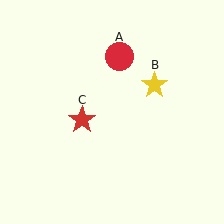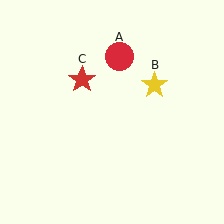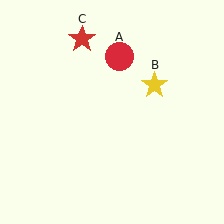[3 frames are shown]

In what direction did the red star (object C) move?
The red star (object C) moved up.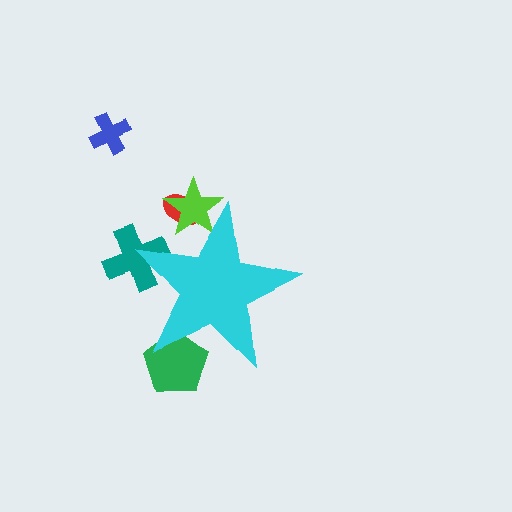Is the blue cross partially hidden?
No, the blue cross is fully visible.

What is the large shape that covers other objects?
A cyan star.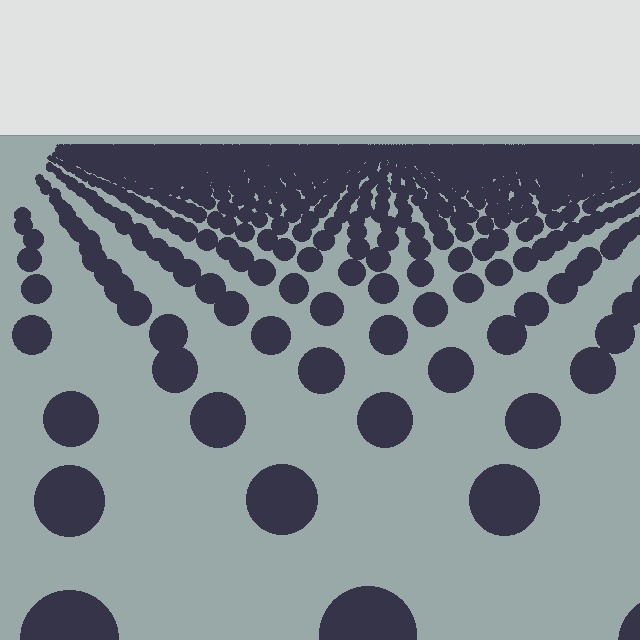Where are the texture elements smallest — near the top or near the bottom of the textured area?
Near the top.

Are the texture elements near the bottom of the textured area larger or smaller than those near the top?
Larger. Near the bottom, elements are closer to the viewer and appear at a bigger on-screen size.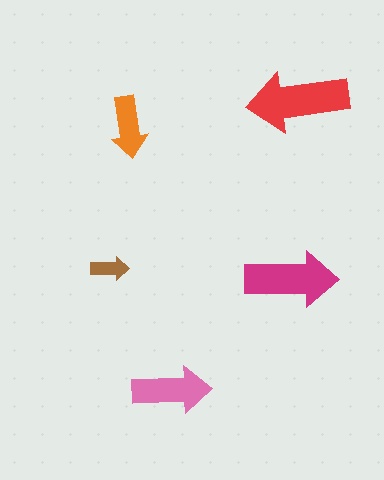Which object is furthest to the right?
The red arrow is rightmost.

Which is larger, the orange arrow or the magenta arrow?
The magenta one.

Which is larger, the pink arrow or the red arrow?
The red one.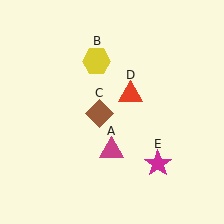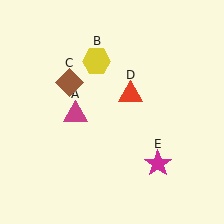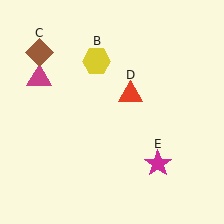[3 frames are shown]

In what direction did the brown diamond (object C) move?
The brown diamond (object C) moved up and to the left.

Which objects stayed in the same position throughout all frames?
Yellow hexagon (object B) and red triangle (object D) and magenta star (object E) remained stationary.